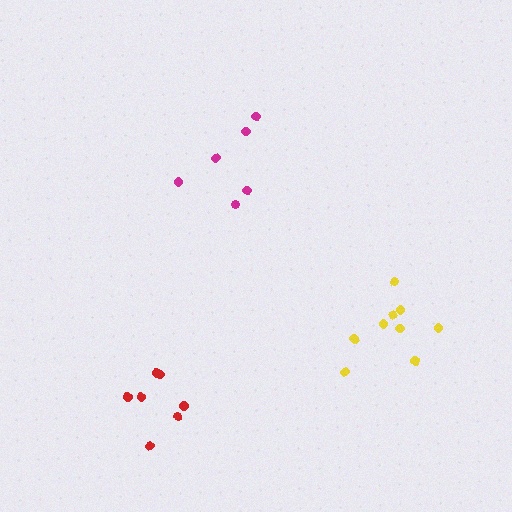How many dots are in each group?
Group 1: 7 dots, Group 2: 6 dots, Group 3: 9 dots (22 total).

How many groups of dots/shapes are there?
There are 3 groups.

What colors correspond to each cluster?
The clusters are colored: red, magenta, yellow.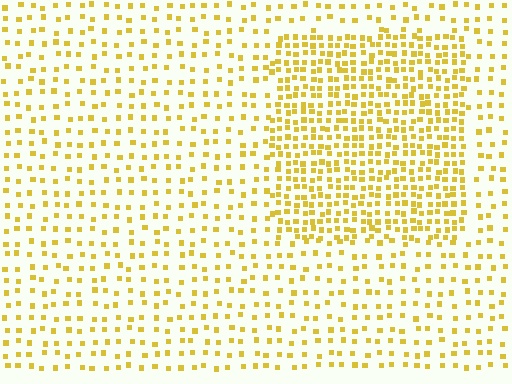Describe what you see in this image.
The image contains small yellow elements arranged at two different densities. A rectangle-shaped region is visible where the elements are more densely packed than the surrounding area.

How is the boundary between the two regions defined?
The boundary is defined by a change in element density (approximately 2.2x ratio). All elements are the same color, size, and shape.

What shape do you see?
I see a rectangle.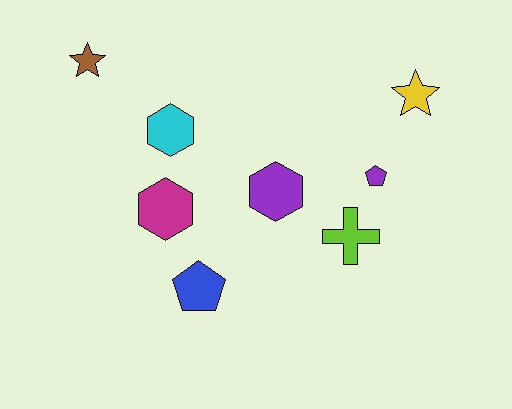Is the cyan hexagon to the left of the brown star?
No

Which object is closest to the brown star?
The cyan hexagon is closest to the brown star.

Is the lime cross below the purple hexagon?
Yes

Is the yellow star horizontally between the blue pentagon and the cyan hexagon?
No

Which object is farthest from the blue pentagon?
The yellow star is farthest from the blue pentagon.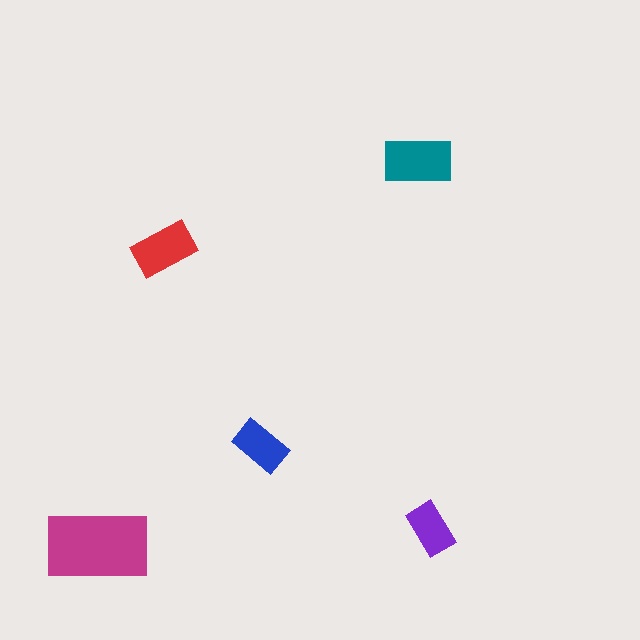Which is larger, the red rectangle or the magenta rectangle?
The magenta one.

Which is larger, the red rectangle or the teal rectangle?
The teal one.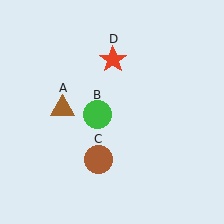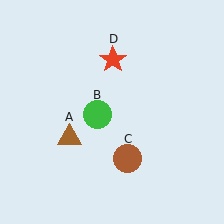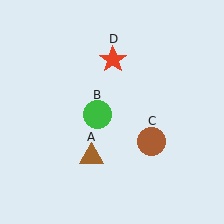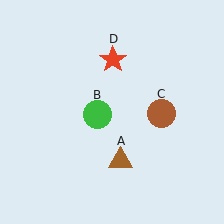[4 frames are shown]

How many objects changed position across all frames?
2 objects changed position: brown triangle (object A), brown circle (object C).